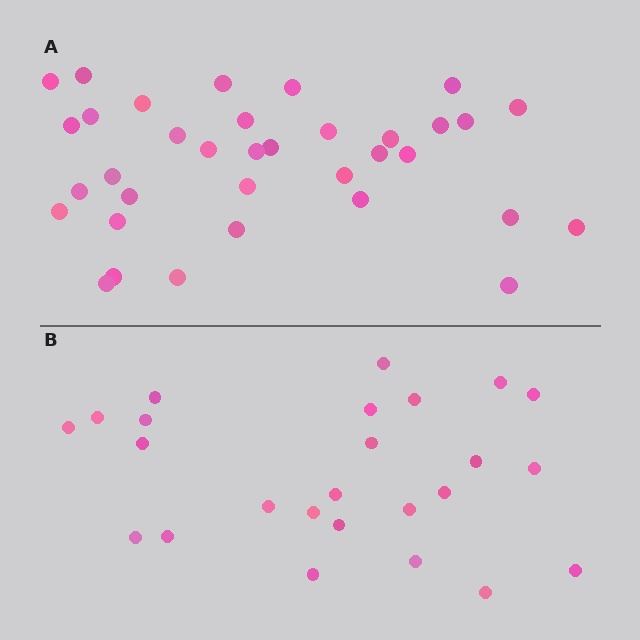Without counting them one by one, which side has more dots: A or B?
Region A (the top region) has more dots.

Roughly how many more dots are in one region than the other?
Region A has roughly 10 or so more dots than region B.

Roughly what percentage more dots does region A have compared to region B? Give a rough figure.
About 40% more.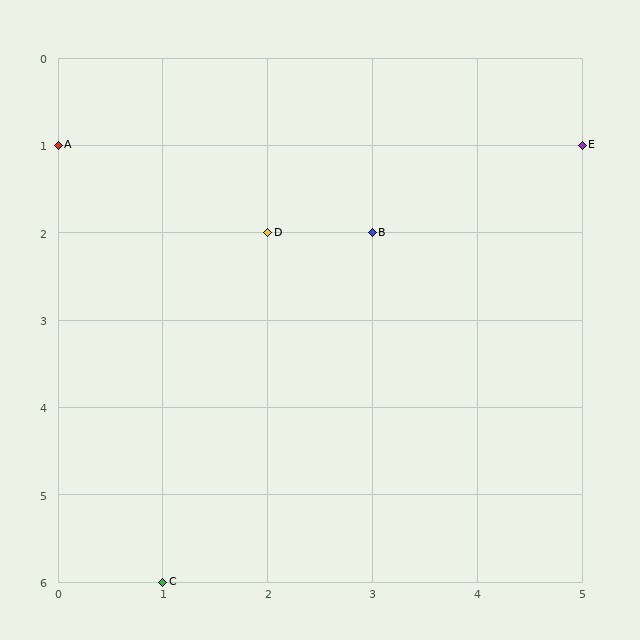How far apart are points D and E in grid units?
Points D and E are 3 columns and 1 row apart (about 3.2 grid units diagonally).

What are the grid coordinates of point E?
Point E is at grid coordinates (5, 1).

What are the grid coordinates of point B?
Point B is at grid coordinates (3, 2).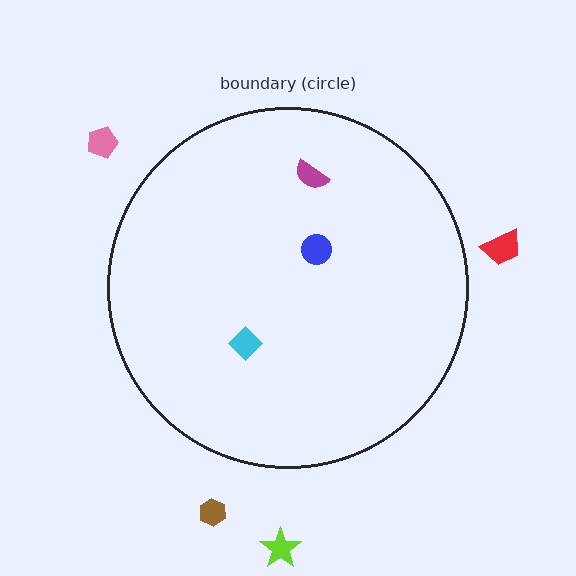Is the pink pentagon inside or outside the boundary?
Outside.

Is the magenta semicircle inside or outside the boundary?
Inside.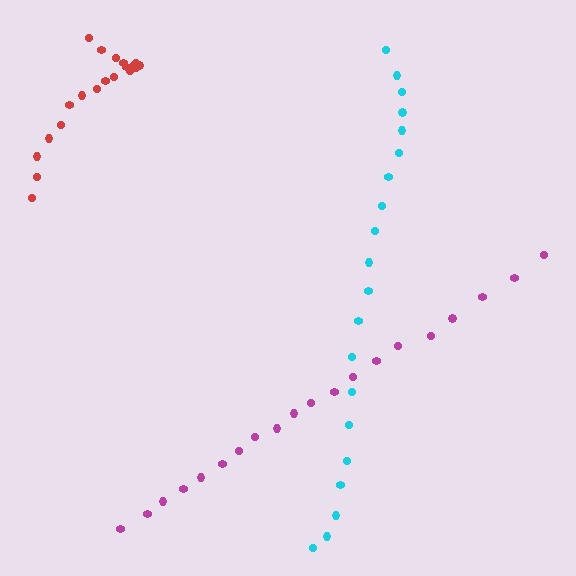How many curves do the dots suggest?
There are 3 distinct paths.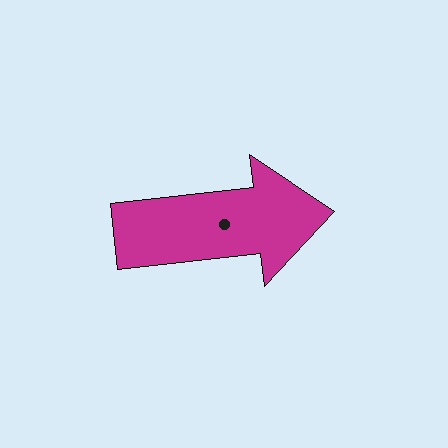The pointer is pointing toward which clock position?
Roughly 3 o'clock.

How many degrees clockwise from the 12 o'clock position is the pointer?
Approximately 84 degrees.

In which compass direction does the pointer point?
East.